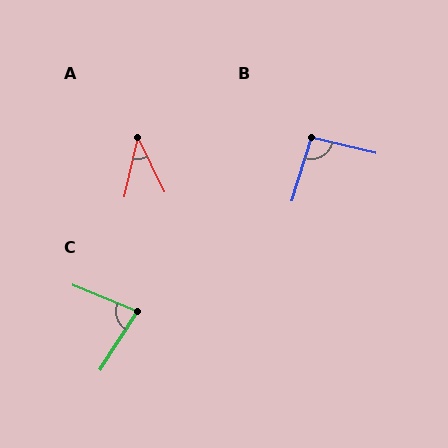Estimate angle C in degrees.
Approximately 80 degrees.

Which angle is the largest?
B, at approximately 94 degrees.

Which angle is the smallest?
A, at approximately 39 degrees.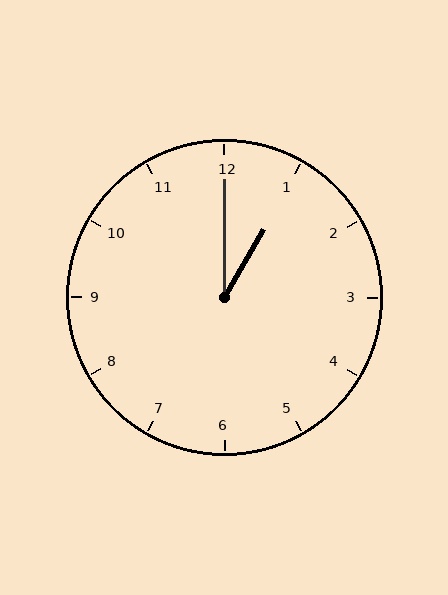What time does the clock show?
1:00.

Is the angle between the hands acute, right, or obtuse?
It is acute.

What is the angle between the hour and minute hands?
Approximately 30 degrees.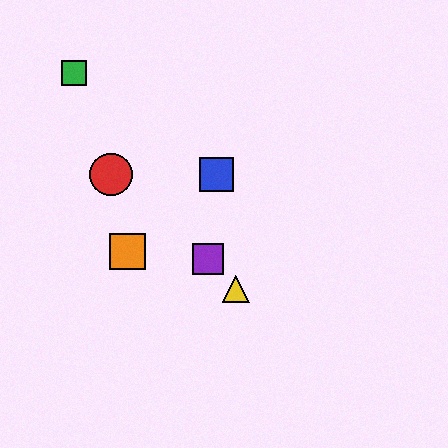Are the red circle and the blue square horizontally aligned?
Yes, both are at y≈175.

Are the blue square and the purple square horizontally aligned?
No, the blue square is at y≈175 and the purple square is at y≈259.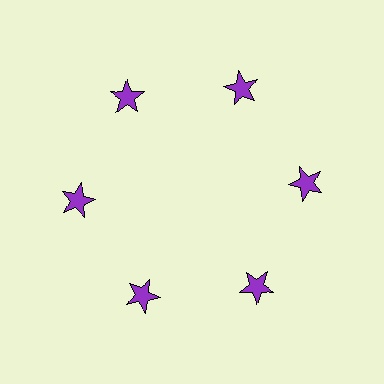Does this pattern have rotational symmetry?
Yes, this pattern has 6-fold rotational symmetry. It looks the same after rotating 60 degrees around the center.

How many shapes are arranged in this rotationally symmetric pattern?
There are 6 shapes, arranged in 6 groups of 1.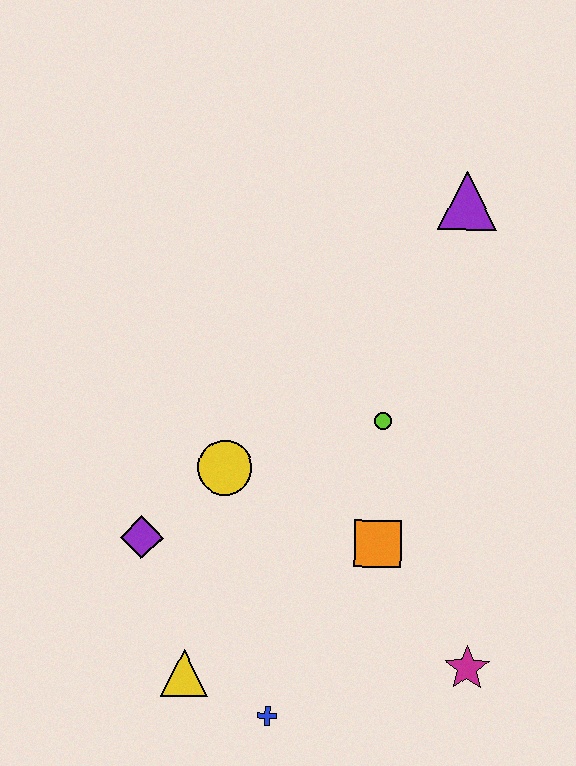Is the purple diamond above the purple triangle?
No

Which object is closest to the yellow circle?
The purple diamond is closest to the yellow circle.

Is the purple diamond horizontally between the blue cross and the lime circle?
No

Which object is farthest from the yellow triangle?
The purple triangle is farthest from the yellow triangle.